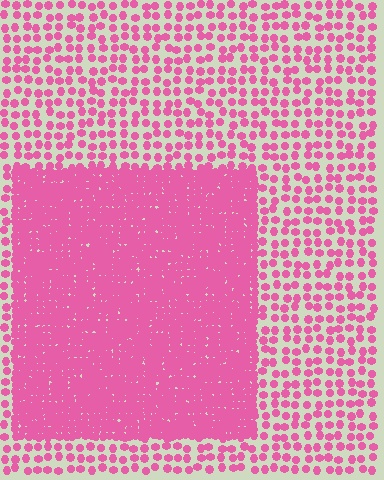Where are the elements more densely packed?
The elements are more densely packed inside the rectangle boundary.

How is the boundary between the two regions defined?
The boundary is defined by a change in element density (approximately 3.0x ratio). All elements are the same color, size, and shape.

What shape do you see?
I see a rectangle.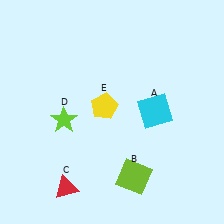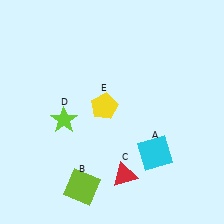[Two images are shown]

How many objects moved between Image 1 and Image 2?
3 objects moved between the two images.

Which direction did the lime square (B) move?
The lime square (B) moved left.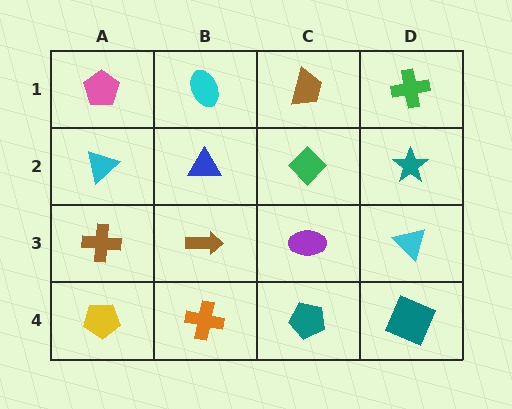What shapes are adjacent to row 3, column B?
A blue triangle (row 2, column B), an orange cross (row 4, column B), a brown cross (row 3, column A), a purple ellipse (row 3, column C).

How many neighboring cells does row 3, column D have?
3.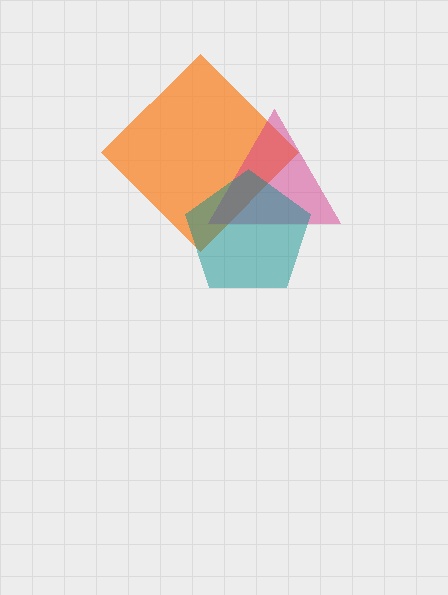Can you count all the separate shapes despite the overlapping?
Yes, there are 3 separate shapes.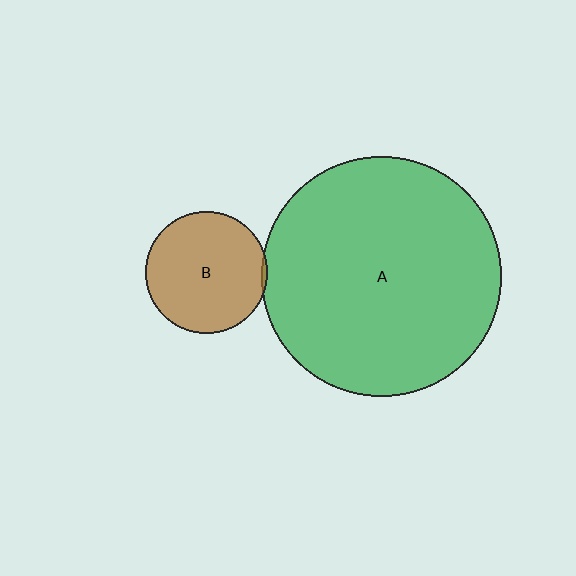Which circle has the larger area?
Circle A (green).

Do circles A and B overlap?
Yes.